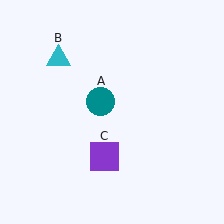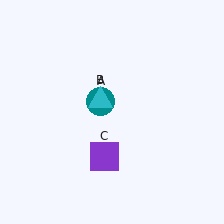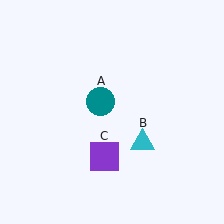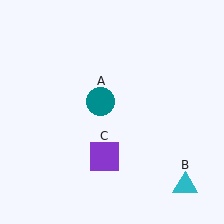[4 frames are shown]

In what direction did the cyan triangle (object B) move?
The cyan triangle (object B) moved down and to the right.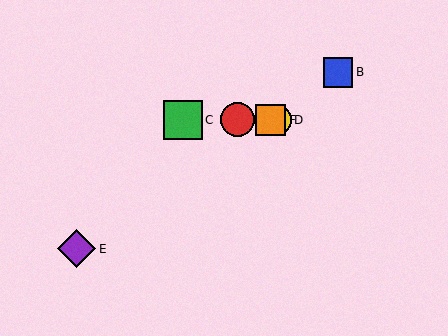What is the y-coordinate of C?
Object C is at y≈120.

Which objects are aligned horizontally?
Objects A, C, D, F are aligned horizontally.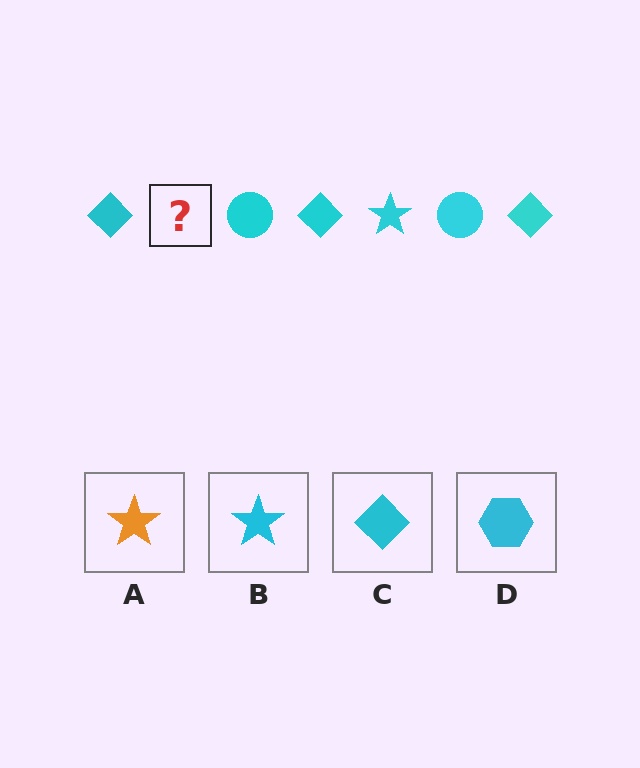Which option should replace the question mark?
Option B.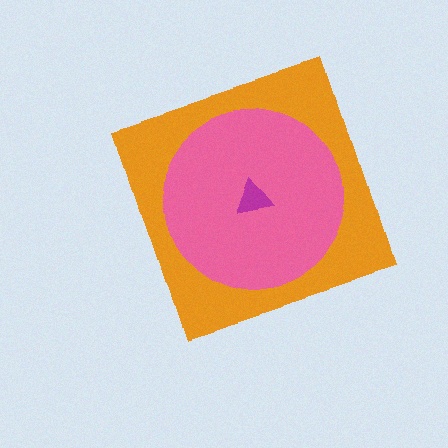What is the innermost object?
The magenta triangle.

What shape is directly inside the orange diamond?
The pink circle.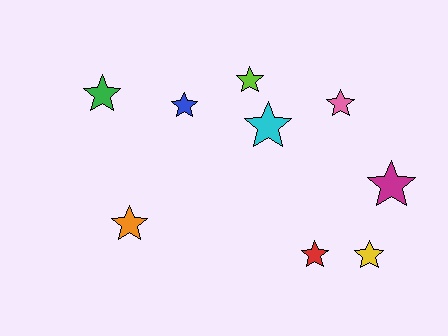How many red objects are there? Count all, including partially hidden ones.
There is 1 red object.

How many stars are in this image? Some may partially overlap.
There are 9 stars.